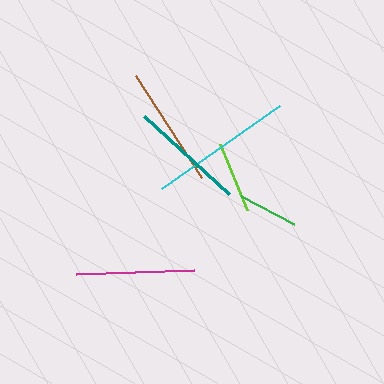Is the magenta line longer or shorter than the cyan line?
The cyan line is longer than the magenta line.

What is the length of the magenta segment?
The magenta segment is approximately 118 pixels long.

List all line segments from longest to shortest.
From longest to shortest: cyan, brown, magenta, teal, lime, green.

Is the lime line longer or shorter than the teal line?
The teal line is longer than the lime line.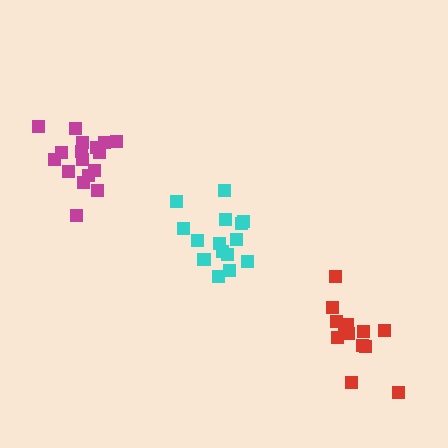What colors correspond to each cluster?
The clusters are colored: cyan, magenta, red.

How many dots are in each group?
Group 1: 15 dots, Group 2: 17 dots, Group 3: 14 dots (46 total).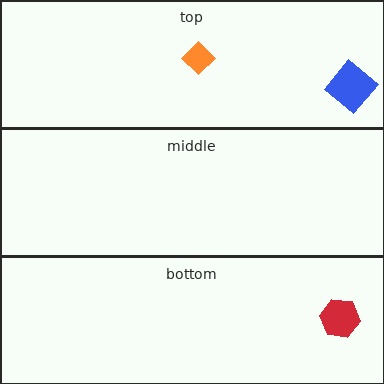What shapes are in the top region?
The orange diamond, the blue diamond.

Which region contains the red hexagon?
The bottom region.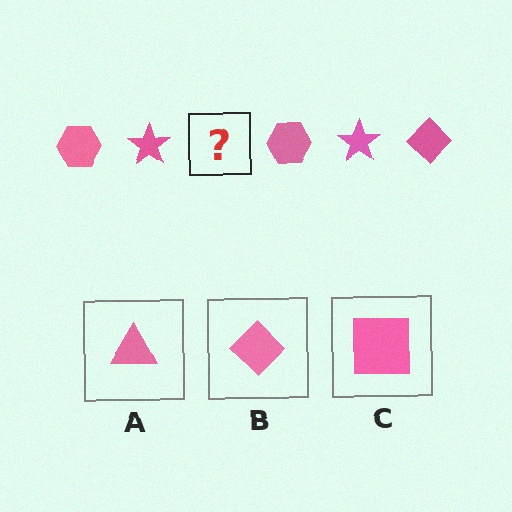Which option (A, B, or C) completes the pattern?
B.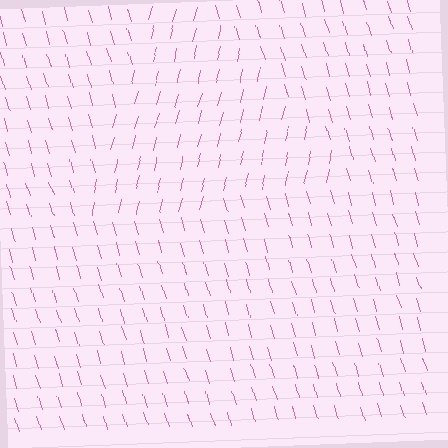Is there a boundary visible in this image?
Yes, there is a texture boundary formed by a change in line orientation.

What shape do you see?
I see a triangle.